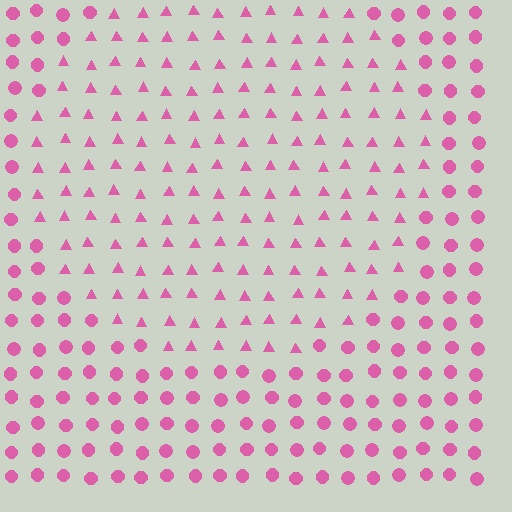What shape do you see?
I see a circle.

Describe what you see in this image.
The image is filled with small pink elements arranged in a uniform grid. A circle-shaped region contains triangles, while the surrounding area contains circles. The boundary is defined purely by the change in element shape.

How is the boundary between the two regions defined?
The boundary is defined by a change in element shape: triangles inside vs. circles outside. All elements share the same color and spacing.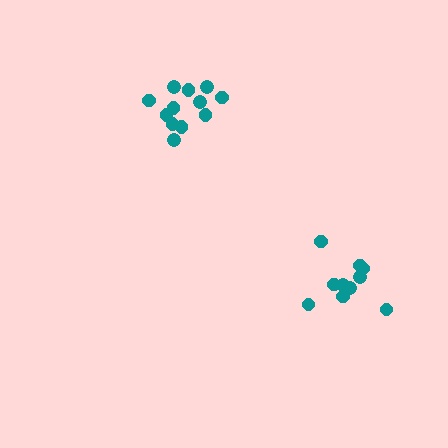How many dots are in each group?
Group 1: 12 dots, Group 2: 10 dots (22 total).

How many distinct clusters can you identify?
There are 2 distinct clusters.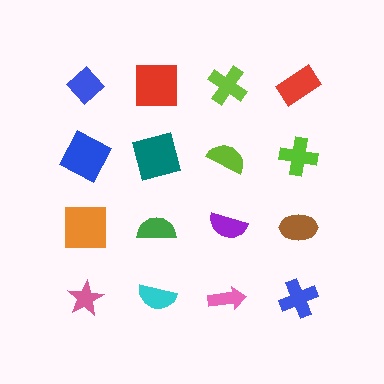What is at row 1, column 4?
A red rectangle.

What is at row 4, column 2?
A cyan semicircle.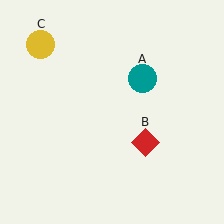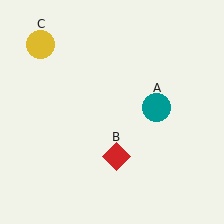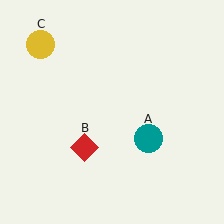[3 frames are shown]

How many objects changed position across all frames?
2 objects changed position: teal circle (object A), red diamond (object B).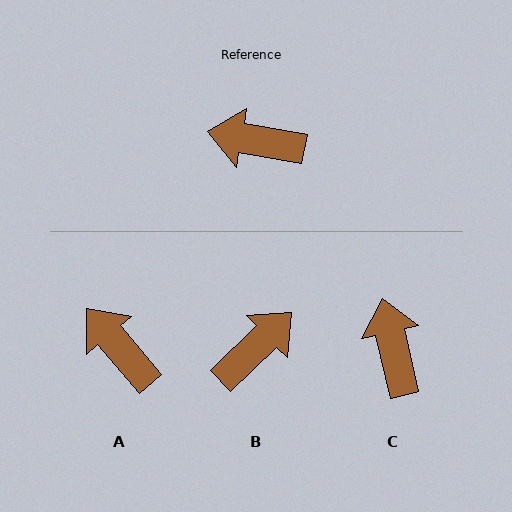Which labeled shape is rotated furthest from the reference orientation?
B, about 126 degrees away.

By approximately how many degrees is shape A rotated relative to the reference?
Approximately 40 degrees clockwise.